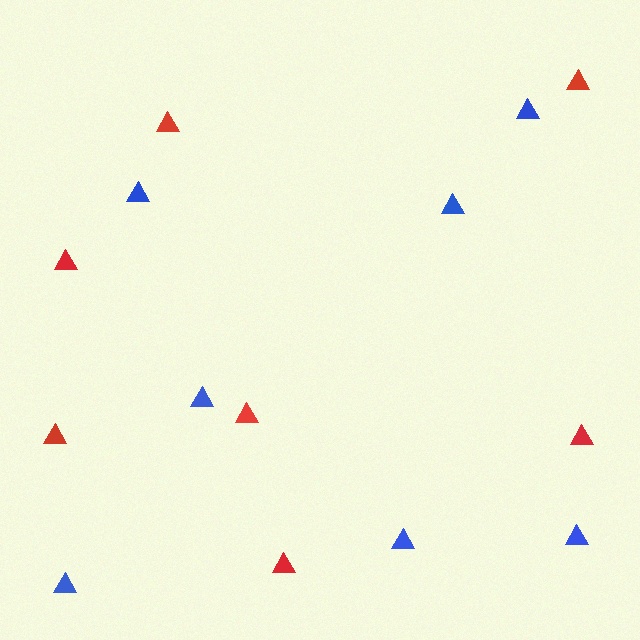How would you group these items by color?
There are 2 groups: one group of blue triangles (7) and one group of red triangles (7).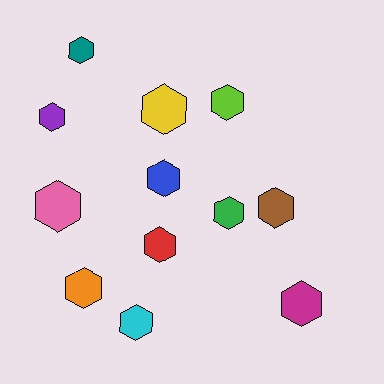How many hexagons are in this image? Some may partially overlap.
There are 12 hexagons.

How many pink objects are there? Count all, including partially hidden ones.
There is 1 pink object.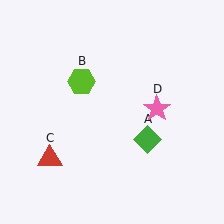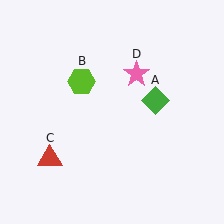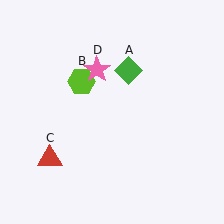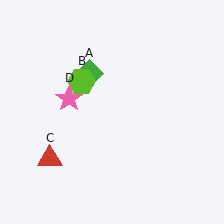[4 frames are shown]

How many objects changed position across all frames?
2 objects changed position: green diamond (object A), pink star (object D).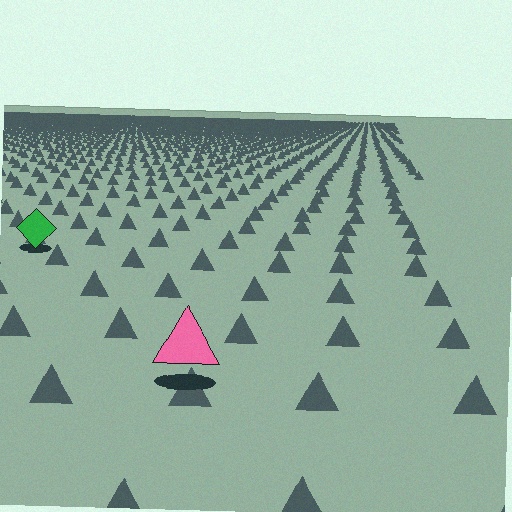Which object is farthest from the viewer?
The green diamond is farthest from the viewer. It appears smaller and the ground texture around it is denser.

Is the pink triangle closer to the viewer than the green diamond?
Yes. The pink triangle is closer — you can tell from the texture gradient: the ground texture is coarser near it.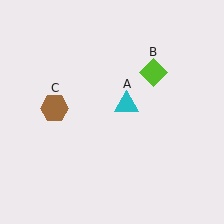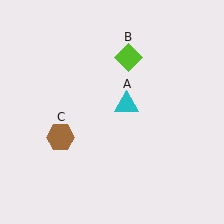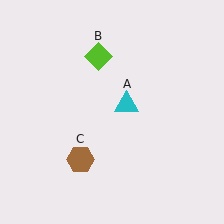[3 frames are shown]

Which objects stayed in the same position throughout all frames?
Cyan triangle (object A) remained stationary.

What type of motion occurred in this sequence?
The lime diamond (object B), brown hexagon (object C) rotated counterclockwise around the center of the scene.